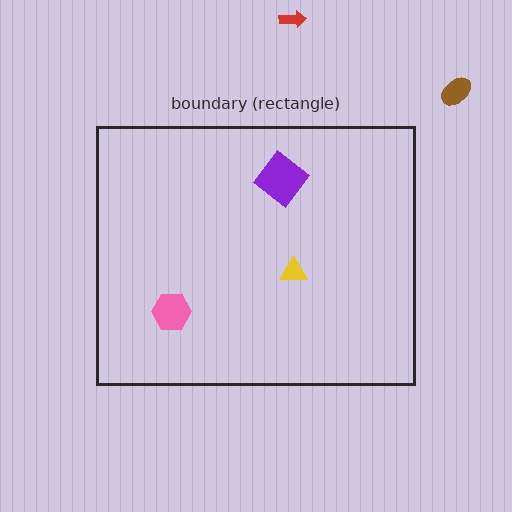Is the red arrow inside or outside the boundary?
Outside.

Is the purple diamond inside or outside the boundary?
Inside.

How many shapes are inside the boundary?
3 inside, 2 outside.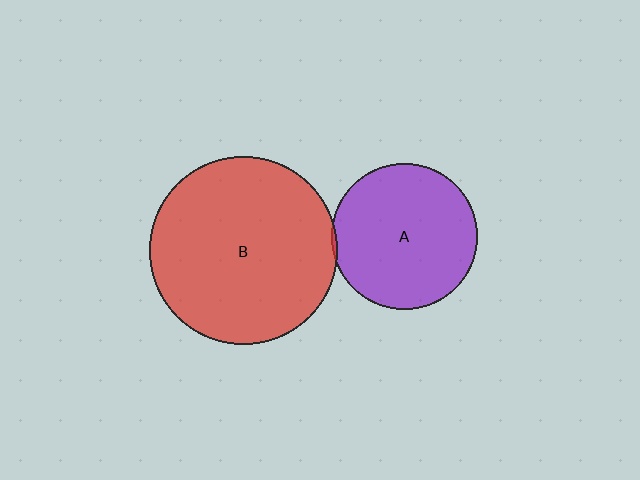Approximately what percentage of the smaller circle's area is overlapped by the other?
Approximately 5%.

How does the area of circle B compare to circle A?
Approximately 1.7 times.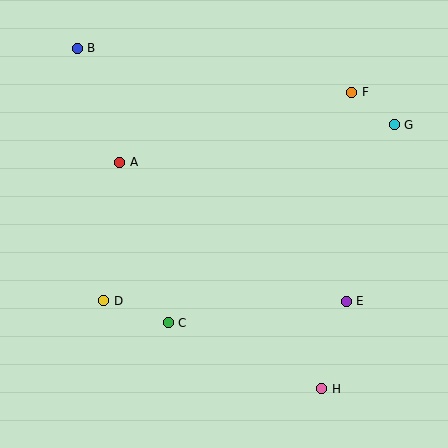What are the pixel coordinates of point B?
Point B is at (77, 48).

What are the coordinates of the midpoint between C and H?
The midpoint between C and H is at (245, 356).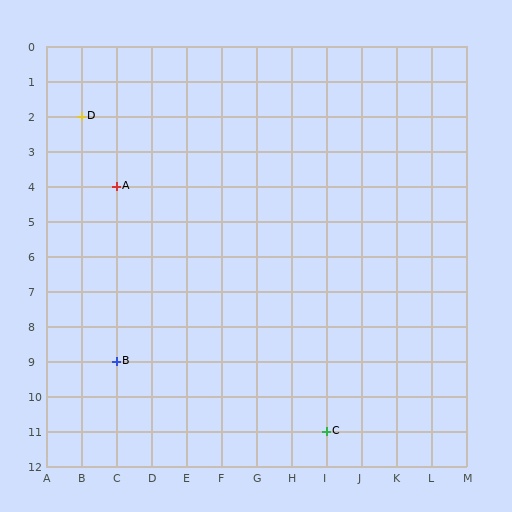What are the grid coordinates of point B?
Point B is at grid coordinates (C, 9).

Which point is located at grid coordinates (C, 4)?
Point A is at (C, 4).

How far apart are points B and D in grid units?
Points B and D are 1 column and 7 rows apart (about 7.1 grid units diagonally).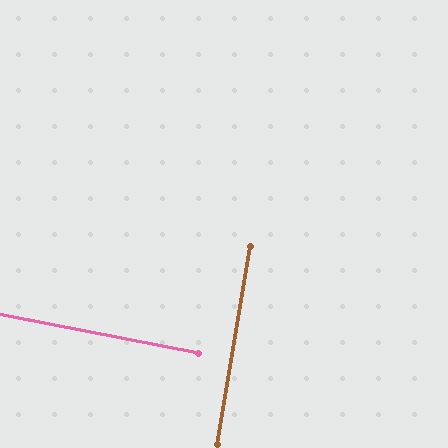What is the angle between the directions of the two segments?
Approximately 88 degrees.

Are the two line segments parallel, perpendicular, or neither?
Perpendicular — they meet at approximately 88°.